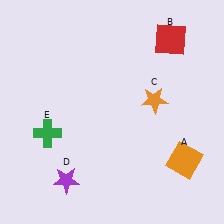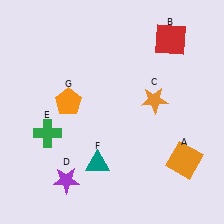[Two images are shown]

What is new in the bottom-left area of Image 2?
A teal triangle (F) was added in the bottom-left area of Image 2.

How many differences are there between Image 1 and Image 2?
There are 2 differences between the two images.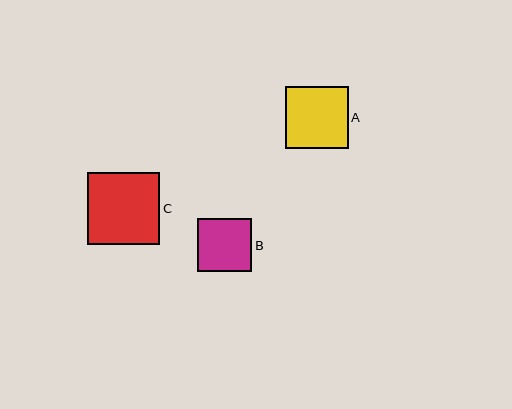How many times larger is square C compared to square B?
Square C is approximately 1.3 times the size of square B.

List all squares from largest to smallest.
From largest to smallest: C, A, B.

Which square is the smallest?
Square B is the smallest with a size of approximately 54 pixels.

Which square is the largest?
Square C is the largest with a size of approximately 72 pixels.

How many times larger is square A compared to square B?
Square A is approximately 1.2 times the size of square B.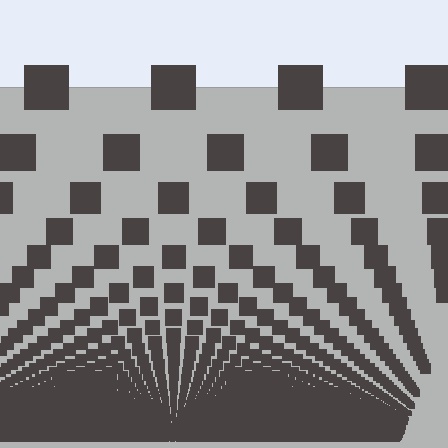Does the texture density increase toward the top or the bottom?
Density increases toward the bottom.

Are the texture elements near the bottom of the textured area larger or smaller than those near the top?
Smaller. The gradient is inverted — elements near the bottom are smaller and denser.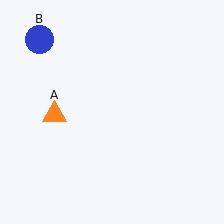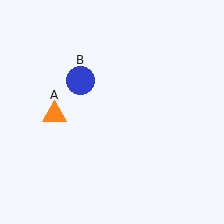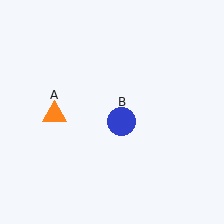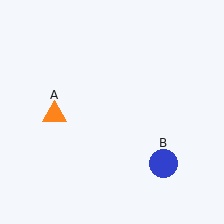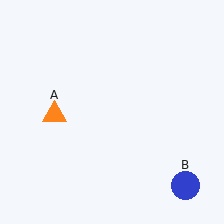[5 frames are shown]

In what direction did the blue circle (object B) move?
The blue circle (object B) moved down and to the right.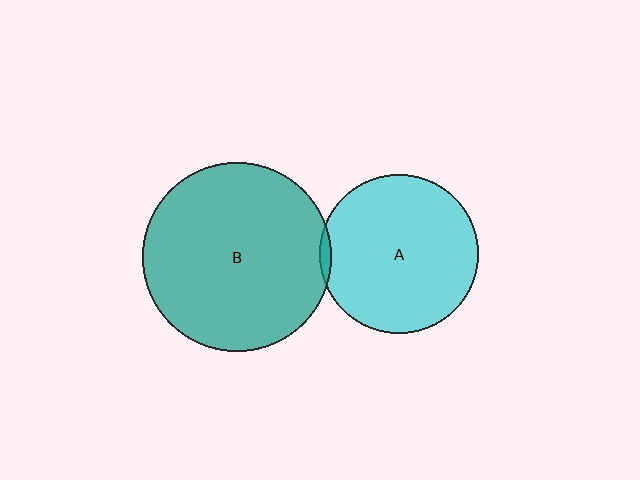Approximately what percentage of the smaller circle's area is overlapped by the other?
Approximately 5%.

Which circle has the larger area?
Circle B (teal).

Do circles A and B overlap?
Yes.